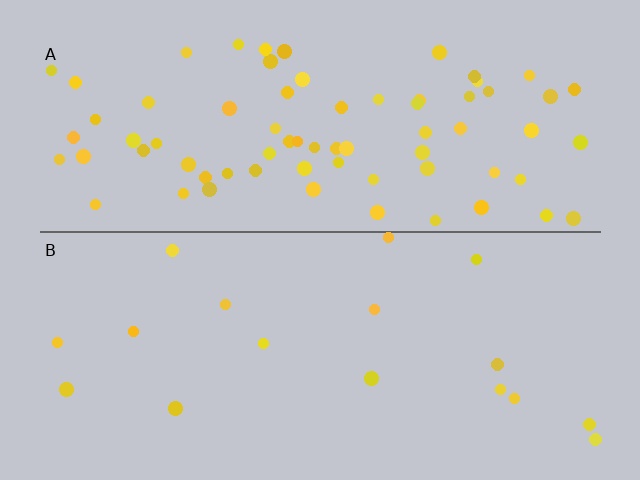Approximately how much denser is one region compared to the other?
Approximately 4.2× — region A over region B.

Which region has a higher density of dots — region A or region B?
A (the top).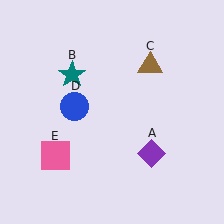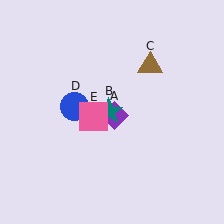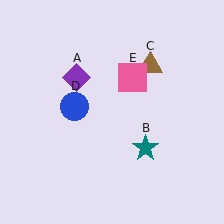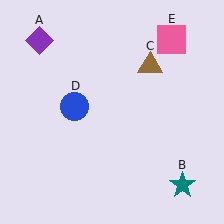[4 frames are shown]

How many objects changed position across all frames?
3 objects changed position: purple diamond (object A), teal star (object B), pink square (object E).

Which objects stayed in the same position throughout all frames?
Brown triangle (object C) and blue circle (object D) remained stationary.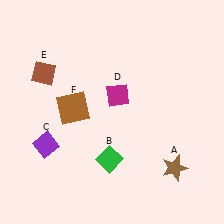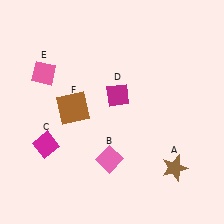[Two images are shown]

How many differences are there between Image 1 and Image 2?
There are 3 differences between the two images.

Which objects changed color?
B changed from green to pink. C changed from purple to magenta. E changed from brown to pink.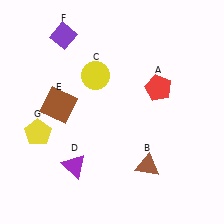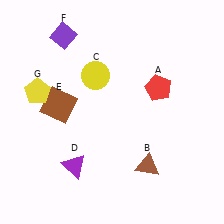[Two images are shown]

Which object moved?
The yellow pentagon (G) moved up.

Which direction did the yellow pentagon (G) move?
The yellow pentagon (G) moved up.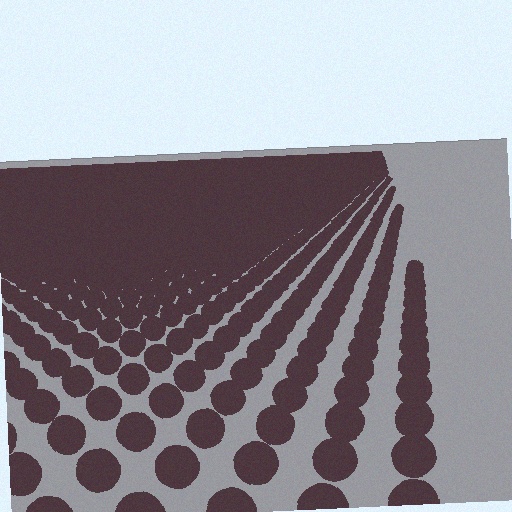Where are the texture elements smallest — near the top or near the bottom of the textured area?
Near the top.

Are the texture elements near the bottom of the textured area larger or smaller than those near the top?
Larger. Near the bottom, elements are closer to the viewer and appear at a bigger on-screen size.